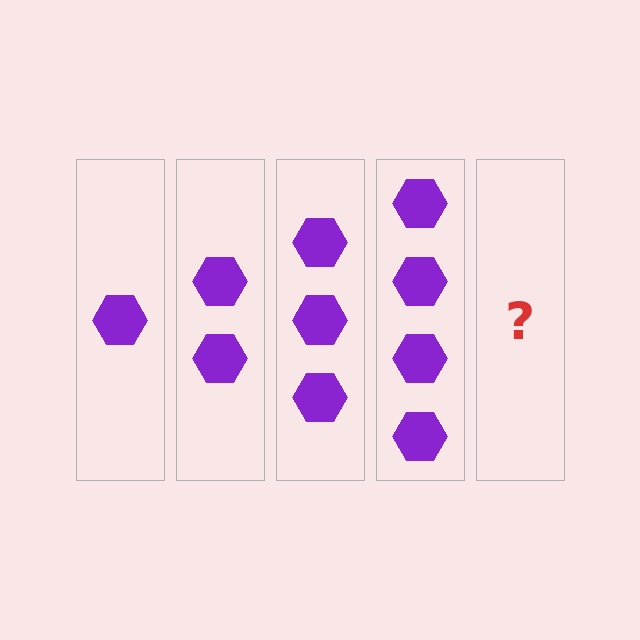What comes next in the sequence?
The next element should be 5 hexagons.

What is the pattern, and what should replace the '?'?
The pattern is that each step adds one more hexagon. The '?' should be 5 hexagons.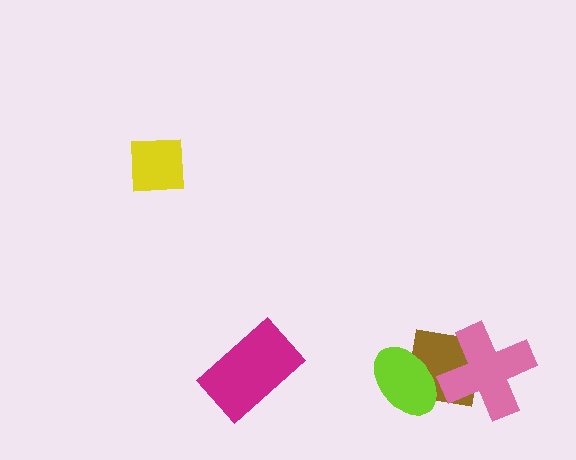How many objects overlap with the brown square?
2 objects overlap with the brown square.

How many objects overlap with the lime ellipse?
1 object overlaps with the lime ellipse.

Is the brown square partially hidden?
Yes, it is partially covered by another shape.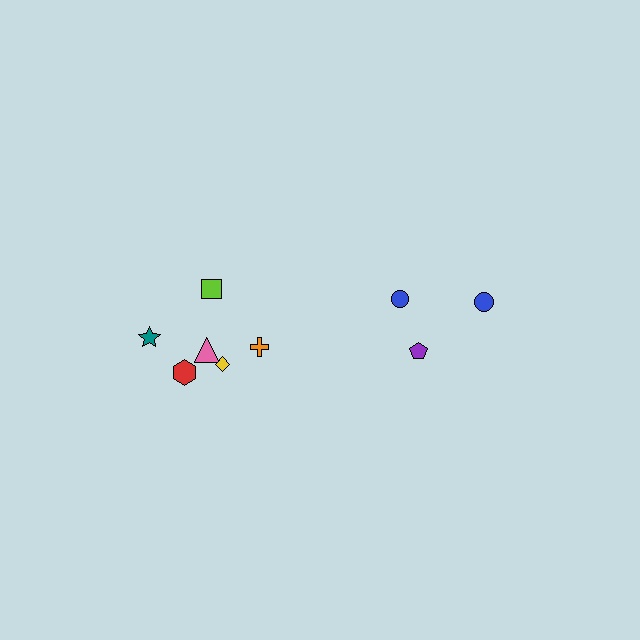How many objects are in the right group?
There are 3 objects.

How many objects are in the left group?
There are 6 objects.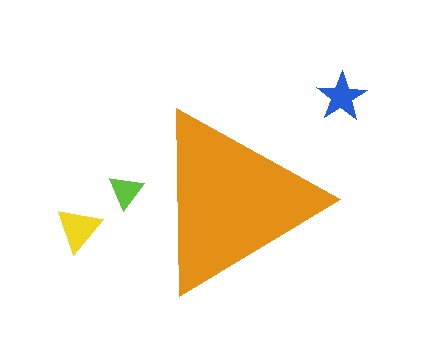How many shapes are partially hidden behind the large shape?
1 shape is partially hidden.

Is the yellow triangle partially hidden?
No, the yellow triangle is fully visible.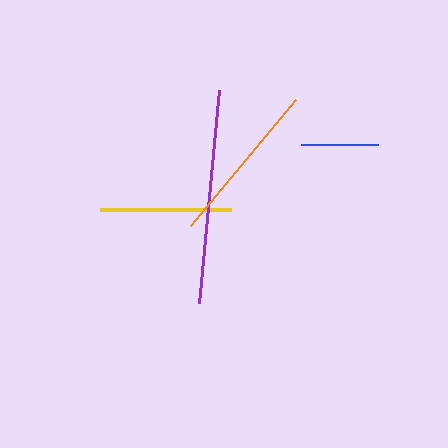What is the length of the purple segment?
The purple segment is approximately 214 pixels long.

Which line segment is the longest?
The purple line is the longest at approximately 214 pixels.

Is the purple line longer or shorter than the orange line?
The purple line is longer than the orange line.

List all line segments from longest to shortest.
From longest to shortest: purple, orange, yellow, blue.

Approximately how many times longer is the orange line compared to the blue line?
The orange line is approximately 2.1 times the length of the blue line.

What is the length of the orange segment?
The orange segment is approximately 165 pixels long.